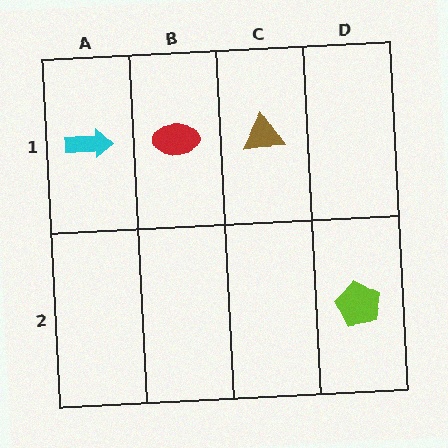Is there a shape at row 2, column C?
No, that cell is empty.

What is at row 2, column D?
A lime pentagon.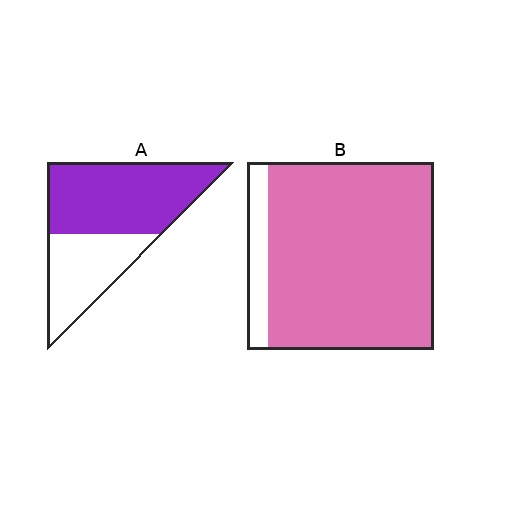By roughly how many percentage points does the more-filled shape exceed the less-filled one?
By roughly 25 percentage points (B over A).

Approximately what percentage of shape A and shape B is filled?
A is approximately 60% and B is approximately 90%.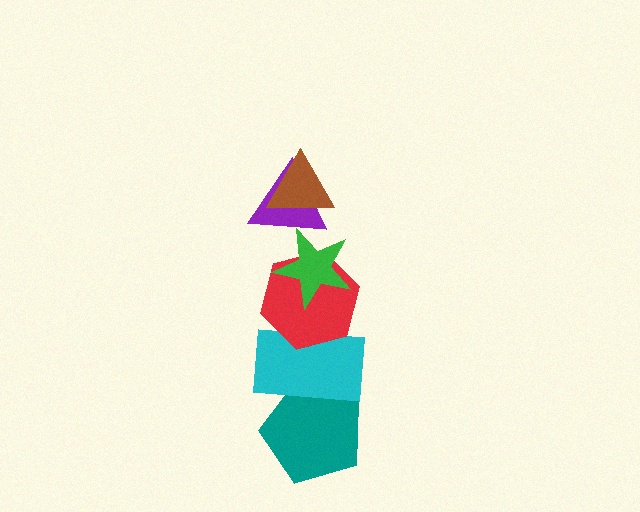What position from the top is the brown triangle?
The brown triangle is 1st from the top.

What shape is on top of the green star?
The purple triangle is on top of the green star.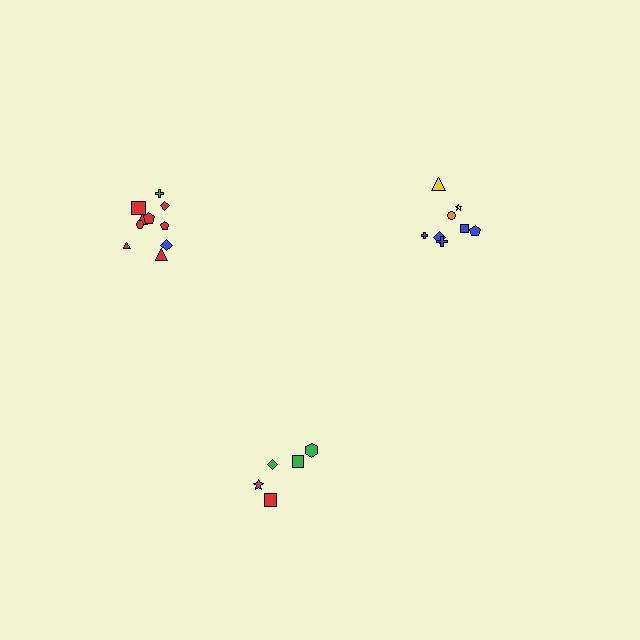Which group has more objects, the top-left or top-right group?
The top-left group.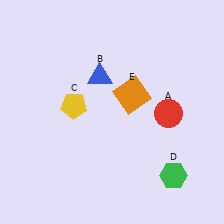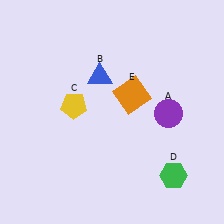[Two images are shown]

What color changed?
The circle (A) changed from red in Image 1 to purple in Image 2.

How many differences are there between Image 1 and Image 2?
There is 1 difference between the two images.